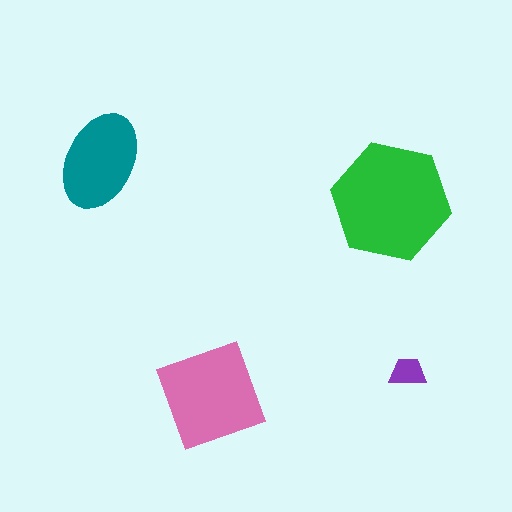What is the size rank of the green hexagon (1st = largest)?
1st.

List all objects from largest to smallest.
The green hexagon, the pink square, the teal ellipse, the purple trapezoid.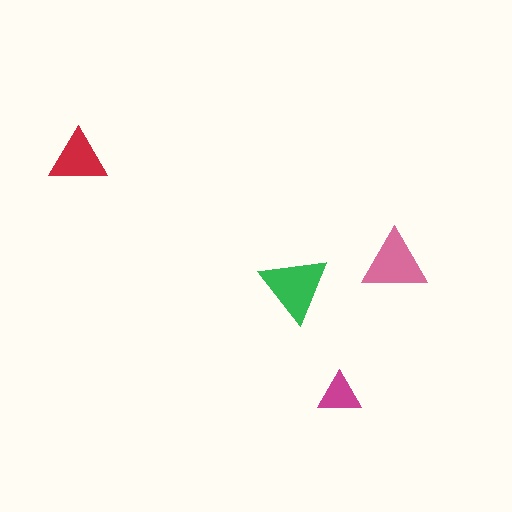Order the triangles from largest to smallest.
the green one, the pink one, the red one, the magenta one.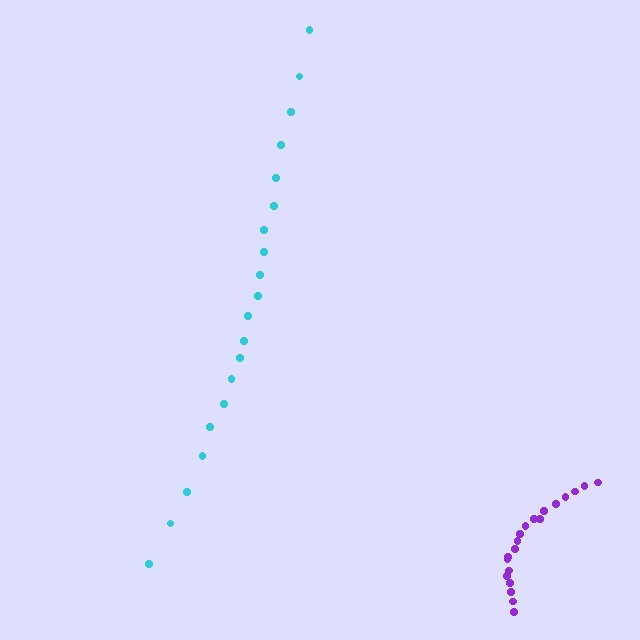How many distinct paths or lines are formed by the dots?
There are 2 distinct paths.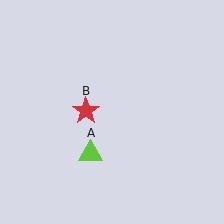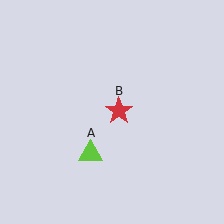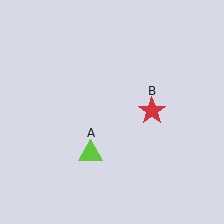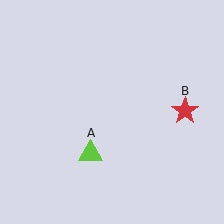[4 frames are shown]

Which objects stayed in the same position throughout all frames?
Lime triangle (object A) remained stationary.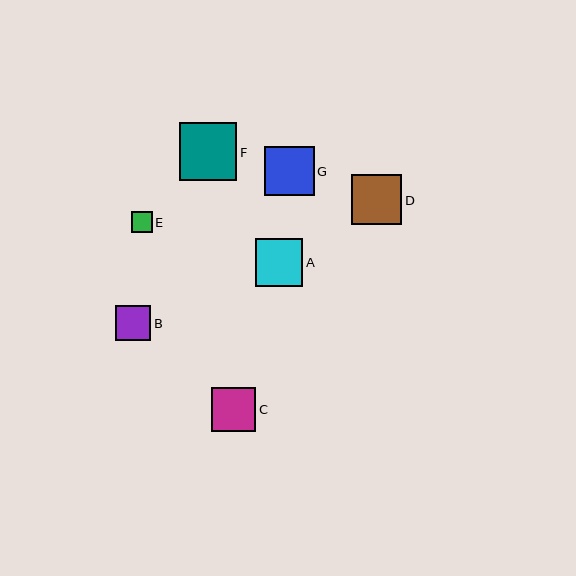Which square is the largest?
Square F is the largest with a size of approximately 58 pixels.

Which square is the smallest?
Square E is the smallest with a size of approximately 21 pixels.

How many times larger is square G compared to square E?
Square G is approximately 2.3 times the size of square E.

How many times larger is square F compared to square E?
Square F is approximately 2.7 times the size of square E.